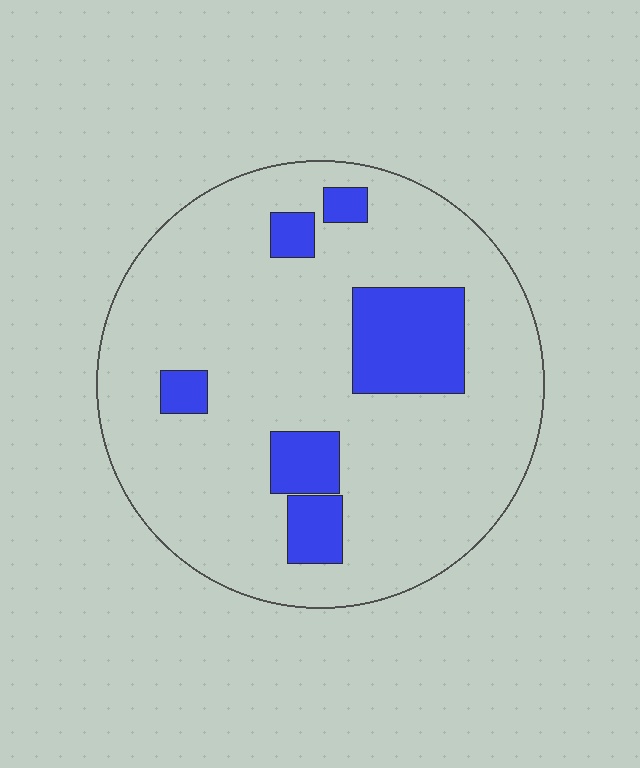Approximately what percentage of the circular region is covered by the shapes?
Approximately 15%.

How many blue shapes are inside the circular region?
6.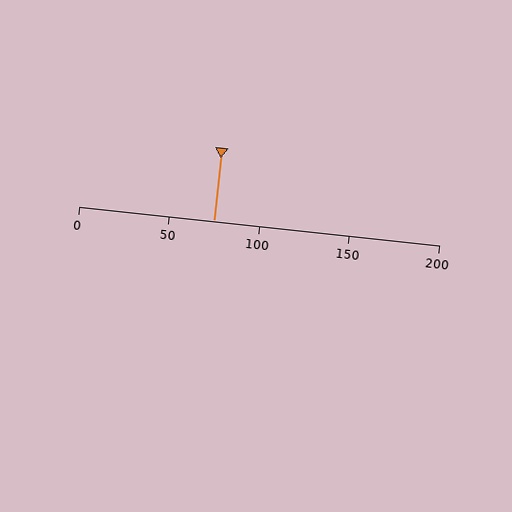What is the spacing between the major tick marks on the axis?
The major ticks are spaced 50 apart.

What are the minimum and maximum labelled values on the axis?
The axis runs from 0 to 200.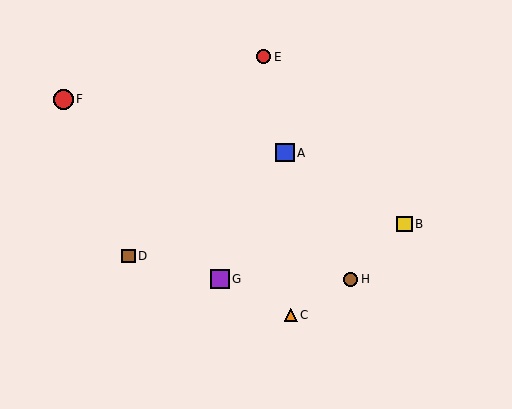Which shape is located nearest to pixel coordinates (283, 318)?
The orange triangle (labeled C) at (291, 315) is nearest to that location.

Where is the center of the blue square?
The center of the blue square is at (285, 153).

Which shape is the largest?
The red circle (labeled F) is the largest.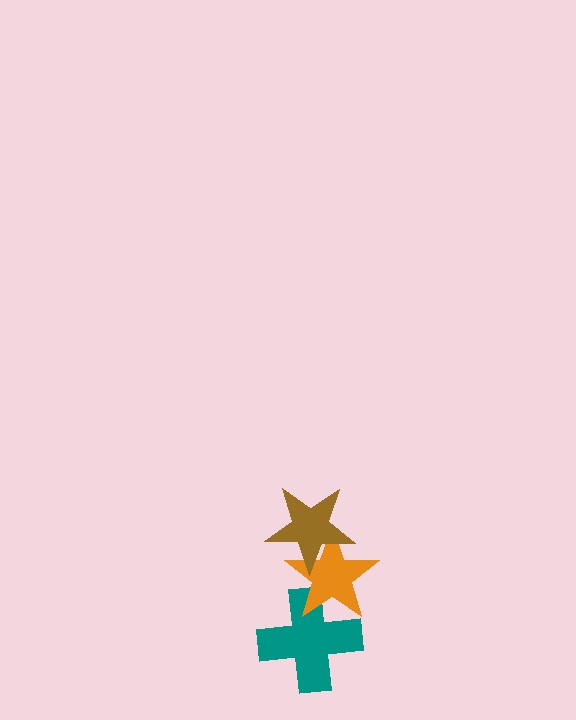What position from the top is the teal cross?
The teal cross is 3rd from the top.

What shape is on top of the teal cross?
The orange star is on top of the teal cross.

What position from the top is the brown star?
The brown star is 1st from the top.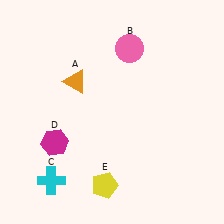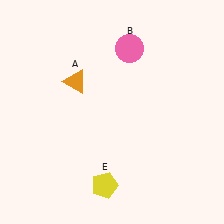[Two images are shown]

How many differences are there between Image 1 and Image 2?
There are 2 differences between the two images.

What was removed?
The cyan cross (C), the magenta hexagon (D) were removed in Image 2.